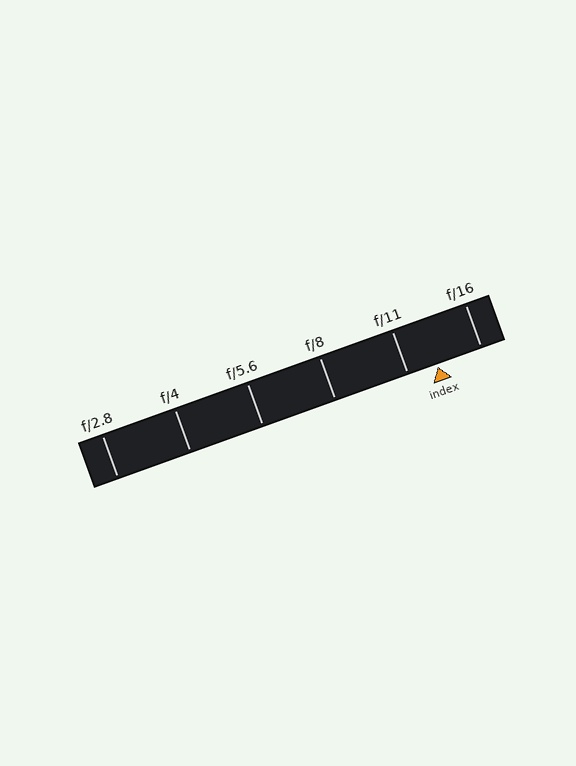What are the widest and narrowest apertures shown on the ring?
The widest aperture shown is f/2.8 and the narrowest is f/16.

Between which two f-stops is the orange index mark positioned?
The index mark is between f/11 and f/16.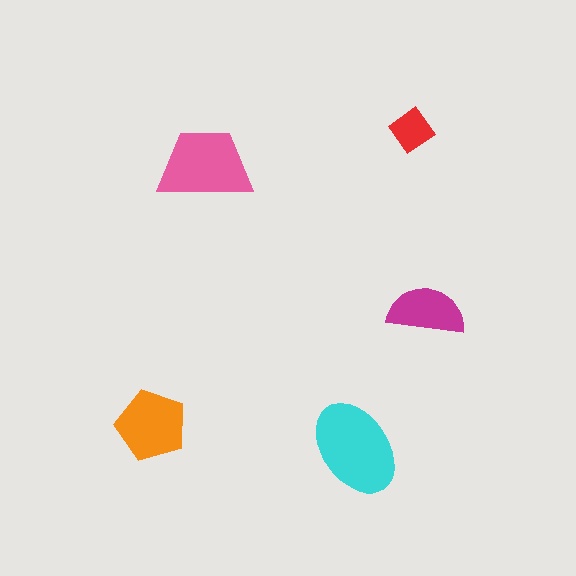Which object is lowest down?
The cyan ellipse is bottommost.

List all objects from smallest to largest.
The red diamond, the magenta semicircle, the orange pentagon, the pink trapezoid, the cyan ellipse.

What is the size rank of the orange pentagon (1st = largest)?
3rd.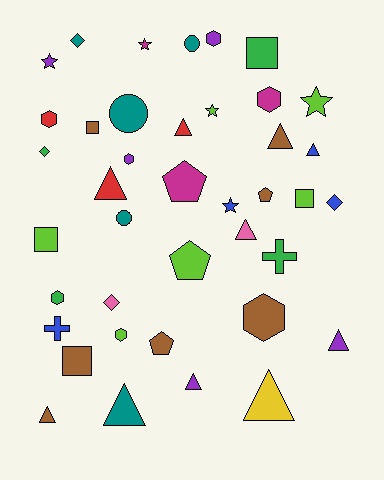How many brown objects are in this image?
There are 7 brown objects.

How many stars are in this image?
There are 5 stars.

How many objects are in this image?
There are 40 objects.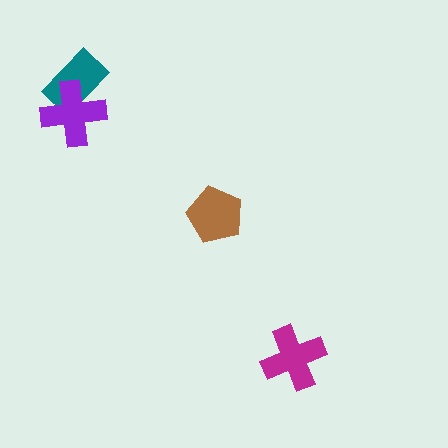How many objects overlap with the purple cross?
1 object overlaps with the purple cross.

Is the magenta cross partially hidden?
No, no other shape covers it.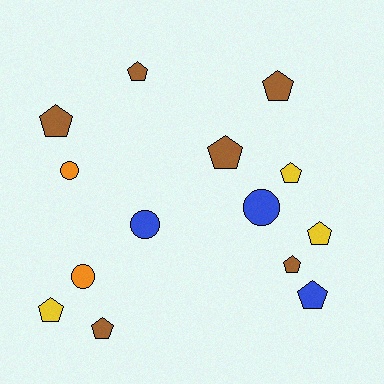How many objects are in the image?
There are 14 objects.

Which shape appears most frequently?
Pentagon, with 10 objects.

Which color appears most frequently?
Brown, with 6 objects.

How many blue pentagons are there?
There is 1 blue pentagon.